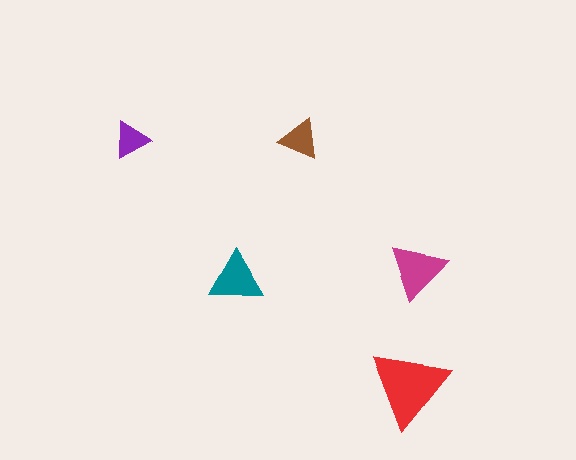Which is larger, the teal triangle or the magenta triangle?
The magenta one.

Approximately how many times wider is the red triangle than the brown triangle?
About 2 times wider.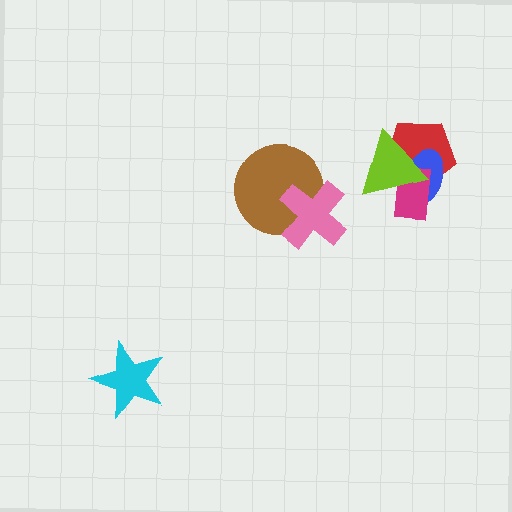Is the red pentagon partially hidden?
Yes, it is partially covered by another shape.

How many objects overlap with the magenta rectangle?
3 objects overlap with the magenta rectangle.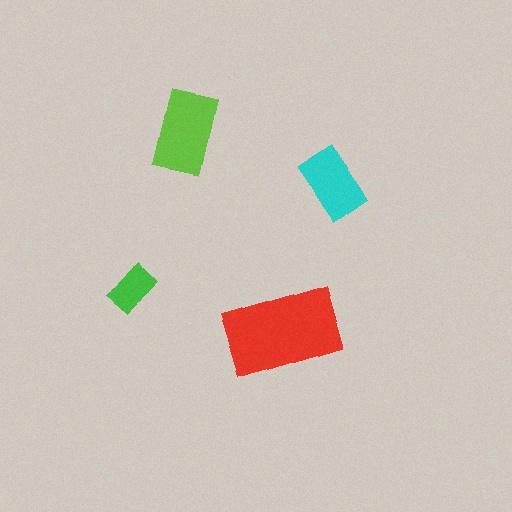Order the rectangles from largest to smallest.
the red one, the lime one, the cyan one, the green one.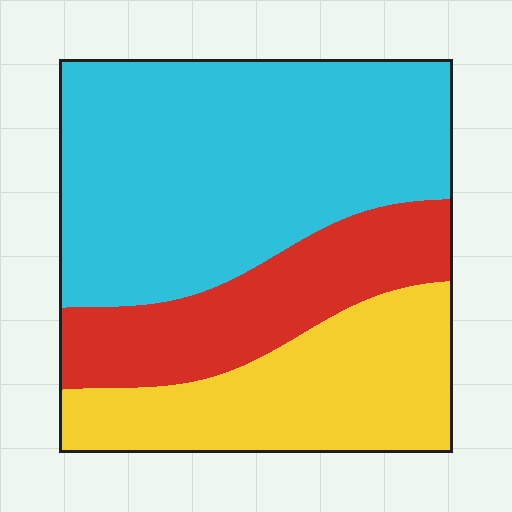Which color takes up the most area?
Cyan, at roughly 50%.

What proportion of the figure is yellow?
Yellow takes up between a quarter and a half of the figure.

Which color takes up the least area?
Red, at roughly 20%.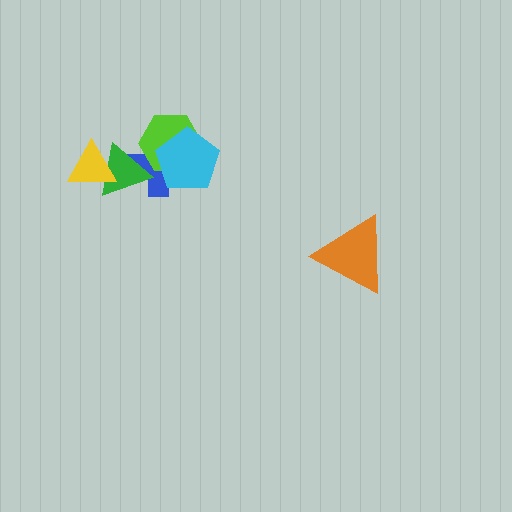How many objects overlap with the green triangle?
3 objects overlap with the green triangle.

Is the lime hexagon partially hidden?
Yes, it is partially covered by another shape.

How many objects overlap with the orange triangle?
0 objects overlap with the orange triangle.